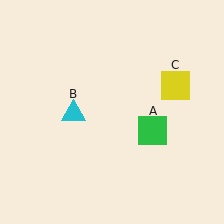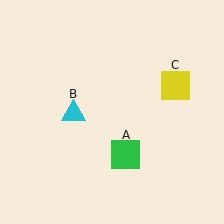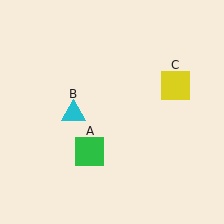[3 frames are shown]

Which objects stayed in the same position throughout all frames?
Cyan triangle (object B) and yellow square (object C) remained stationary.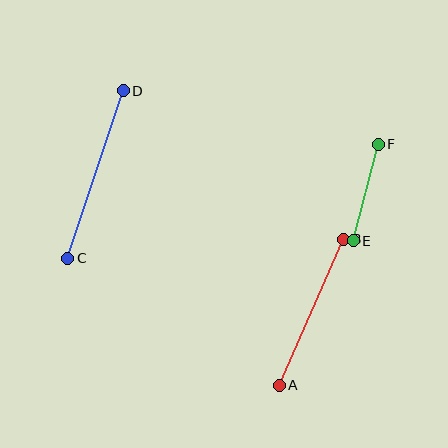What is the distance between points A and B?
The distance is approximately 159 pixels.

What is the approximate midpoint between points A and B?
The midpoint is at approximately (311, 312) pixels.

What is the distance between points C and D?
The distance is approximately 177 pixels.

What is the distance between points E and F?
The distance is approximately 100 pixels.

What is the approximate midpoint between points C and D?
The midpoint is at approximately (95, 174) pixels.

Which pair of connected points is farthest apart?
Points C and D are farthest apart.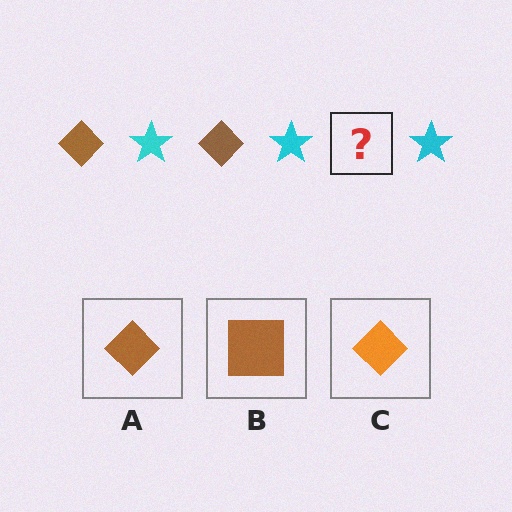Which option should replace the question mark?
Option A.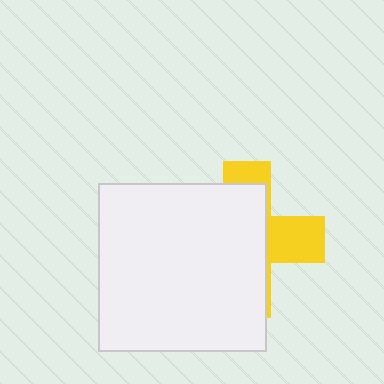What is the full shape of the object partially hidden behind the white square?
The partially hidden object is a yellow cross.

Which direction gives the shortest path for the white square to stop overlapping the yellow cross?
Moving left gives the shortest separation.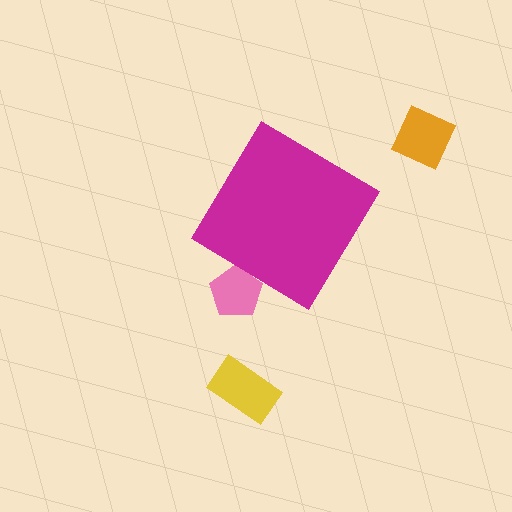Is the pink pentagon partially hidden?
Yes, the pink pentagon is partially hidden behind the magenta diamond.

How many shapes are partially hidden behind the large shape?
1 shape is partially hidden.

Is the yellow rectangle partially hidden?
No, the yellow rectangle is fully visible.